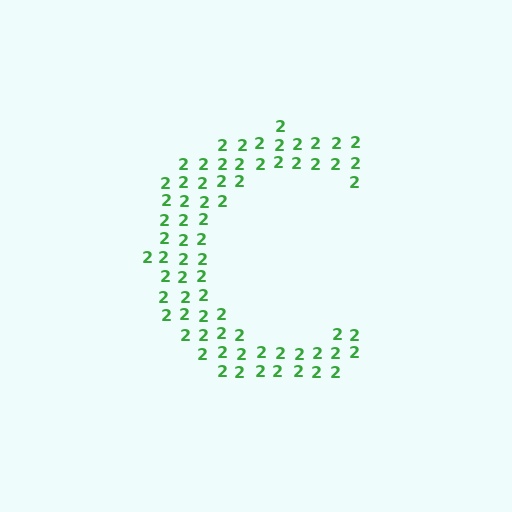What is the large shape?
The large shape is the letter C.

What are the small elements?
The small elements are digit 2's.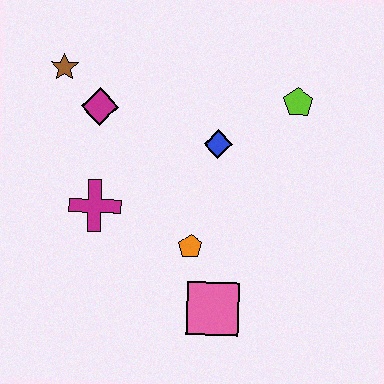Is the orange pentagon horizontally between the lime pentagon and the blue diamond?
No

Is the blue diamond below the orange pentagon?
No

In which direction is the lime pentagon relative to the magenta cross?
The lime pentagon is to the right of the magenta cross.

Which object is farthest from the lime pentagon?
The brown star is farthest from the lime pentagon.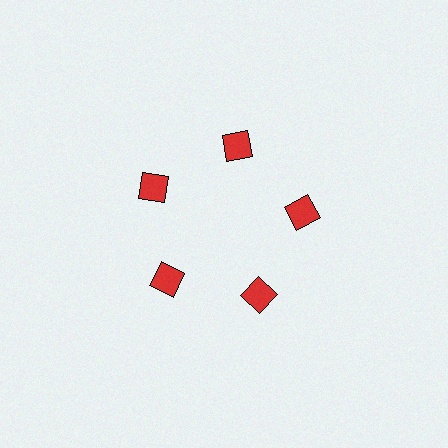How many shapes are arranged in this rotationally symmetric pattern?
There are 5 shapes, arranged in 5 groups of 1.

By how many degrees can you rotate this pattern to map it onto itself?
The pattern maps onto itself every 72 degrees of rotation.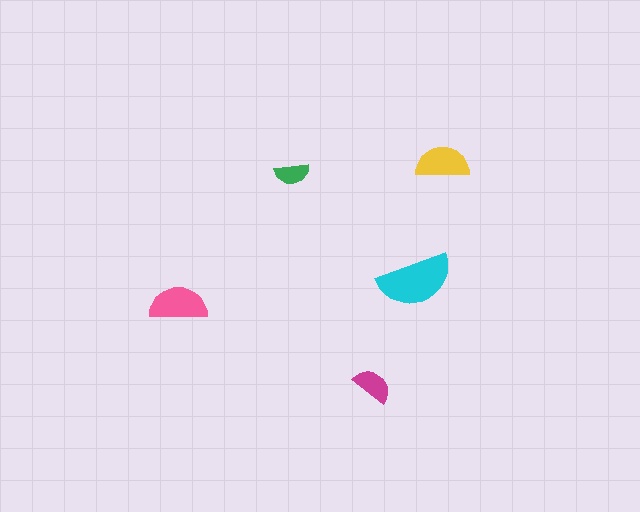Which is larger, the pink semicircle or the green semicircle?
The pink one.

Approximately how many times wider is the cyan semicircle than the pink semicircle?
About 1.5 times wider.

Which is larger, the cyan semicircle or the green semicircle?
The cyan one.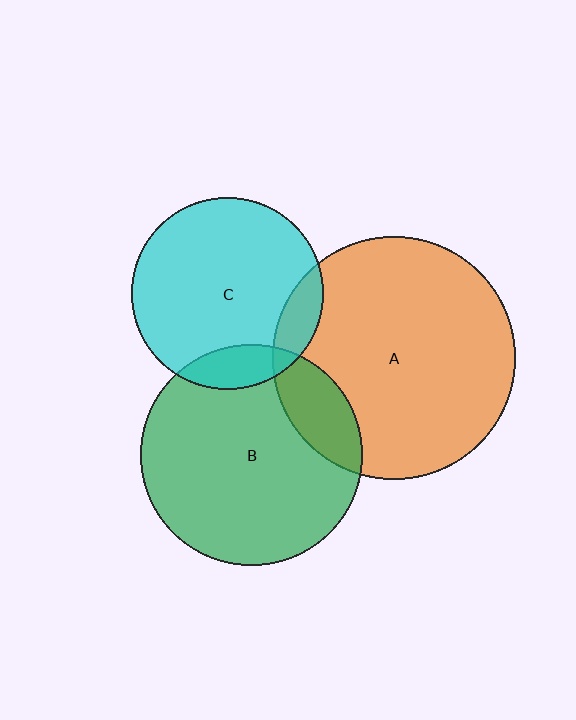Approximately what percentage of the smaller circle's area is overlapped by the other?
Approximately 10%.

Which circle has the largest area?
Circle A (orange).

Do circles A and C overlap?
Yes.